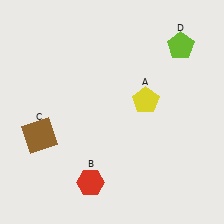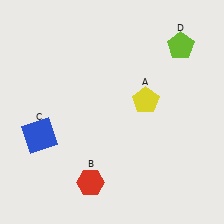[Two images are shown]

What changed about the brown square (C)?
In Image 1, C is brown. In Image 2, it changed to blue.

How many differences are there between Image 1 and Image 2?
There is 1 difference between the two images.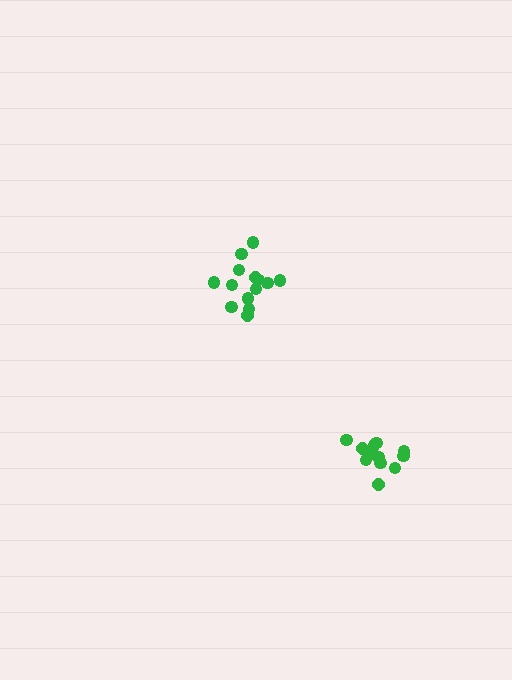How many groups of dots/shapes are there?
There are 2 groups.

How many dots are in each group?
Group 1: 12 dots, Group 2: 14 dots (26 total).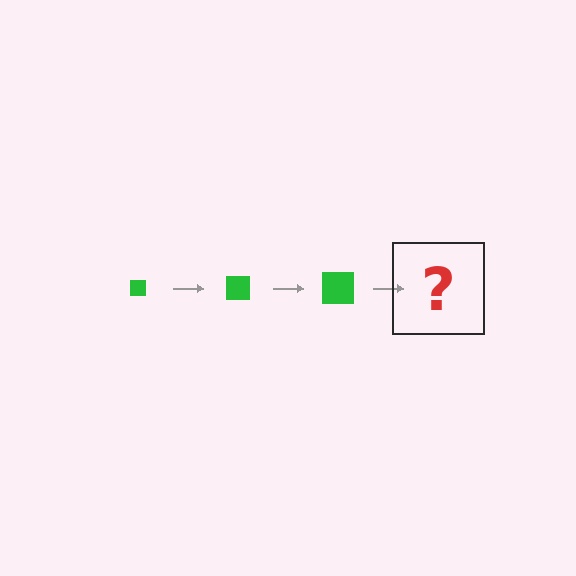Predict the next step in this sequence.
The next step is a green square, larger than the previous one.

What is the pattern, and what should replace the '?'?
The pattern is that the square gets progressively larger each step. The '?' should be a green square, larger than the previous one.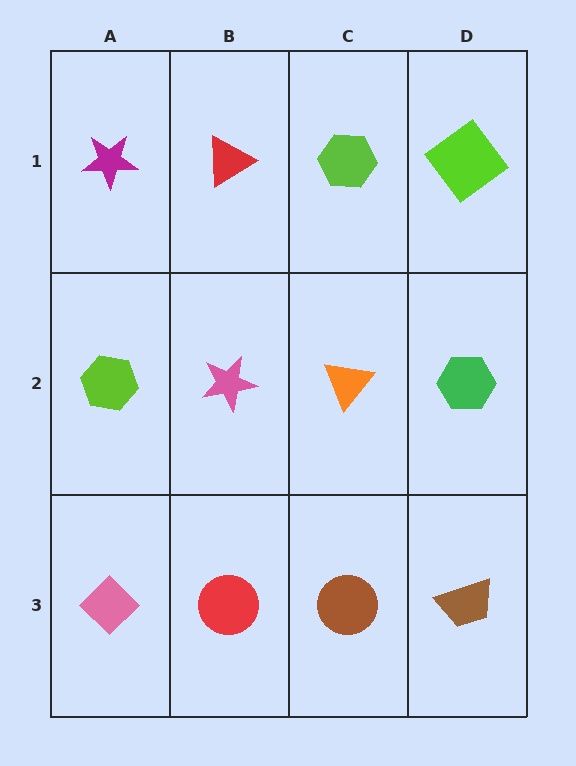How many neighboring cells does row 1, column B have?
3.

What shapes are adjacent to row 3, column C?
An orange triangle (row 2, column C), a red circle (row 3, column B), a brown trapezoid (row 3, column D).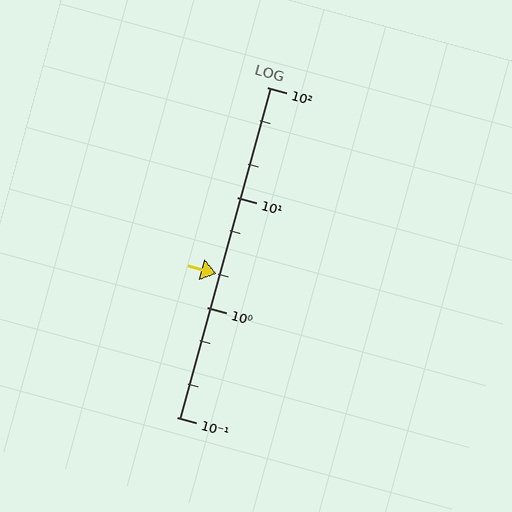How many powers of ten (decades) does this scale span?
The scale spans 3 decades, from 0.1 to 100.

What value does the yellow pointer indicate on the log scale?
The pointer indicates approximately 2.